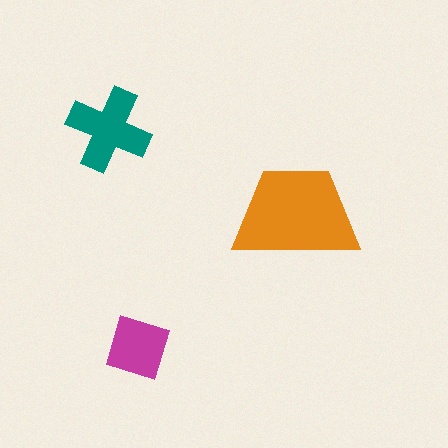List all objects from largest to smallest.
The orange trapezoid, the teal cross, the magenta square.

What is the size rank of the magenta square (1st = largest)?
3rd.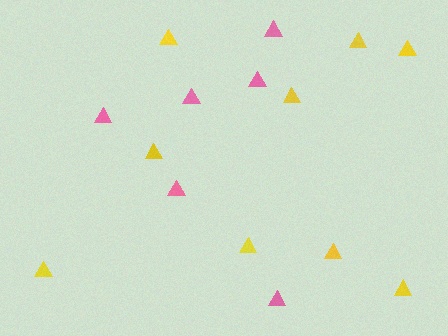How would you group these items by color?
There are 2 groups: one group of yellow triangles (9) and one group of pink triangles (6).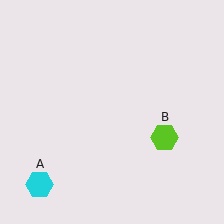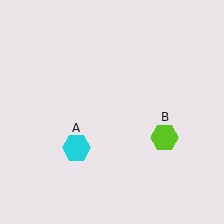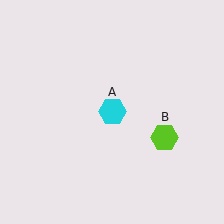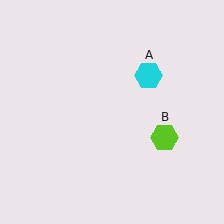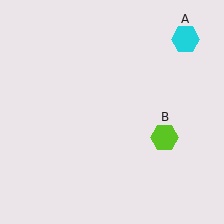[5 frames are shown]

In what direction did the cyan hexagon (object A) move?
The cyan hexagon (object A) moved up and to the right.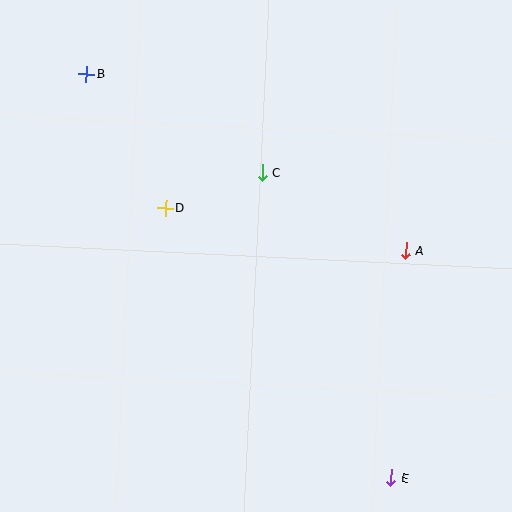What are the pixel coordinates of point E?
Point E is at (391, 477).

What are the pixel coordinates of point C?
Point C is at (262, 172).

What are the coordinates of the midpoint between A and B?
The midpoint between A and B is at (246, 162).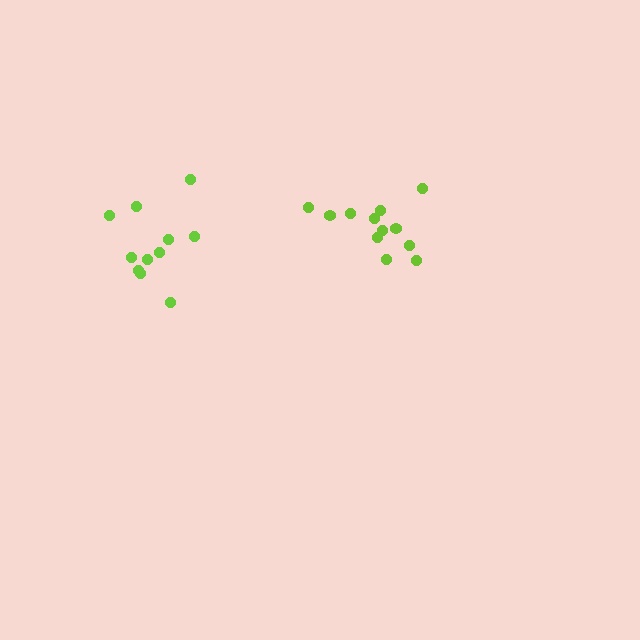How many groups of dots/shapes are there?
There are 2 groups.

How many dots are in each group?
Group 1: 12 dots, Group 2: 11 dots (23 total).